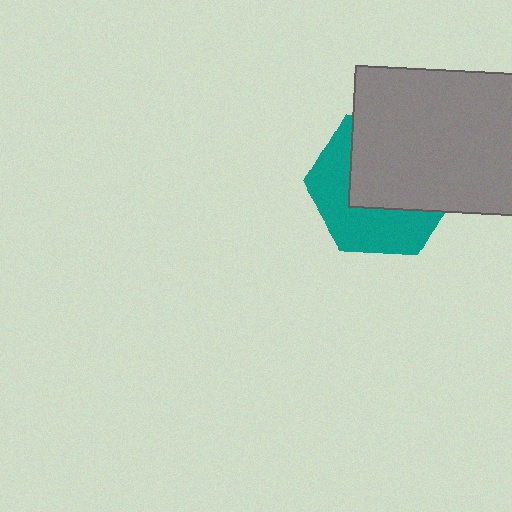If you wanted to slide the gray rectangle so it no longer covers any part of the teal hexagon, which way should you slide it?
Slide it up — that is the most direct way to separate the two shapes.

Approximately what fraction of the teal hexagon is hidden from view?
Roughly 55% of the teal hexagon is hidden behind the gray rectangle.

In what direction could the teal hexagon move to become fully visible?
The teal hexagon could move down. That would shift it out from behind the gray rectangle entirely.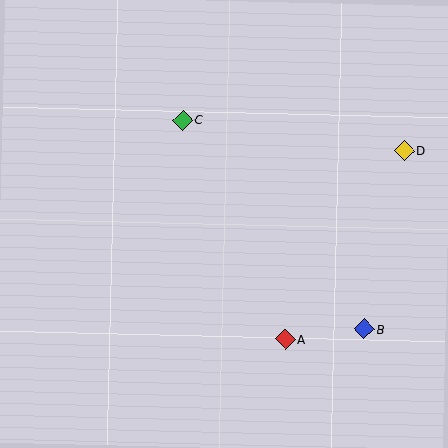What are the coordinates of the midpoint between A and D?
The midpoint between A and D is at (345, 245).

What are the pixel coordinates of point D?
Point D is at (404, 150).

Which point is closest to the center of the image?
Point C at (183, 120) is closest to the center.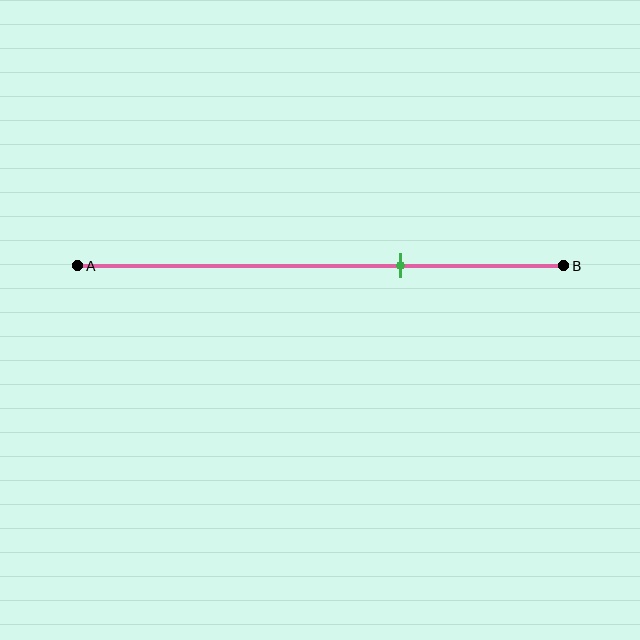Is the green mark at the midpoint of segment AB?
No, the mark is at about 65% from A, not at the 50% midpoint.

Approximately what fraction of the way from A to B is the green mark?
The green mark is approximately 65% of the way from A to B.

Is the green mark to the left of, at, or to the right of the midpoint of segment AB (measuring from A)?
The green mark is to the right of the midpoint of segment AB.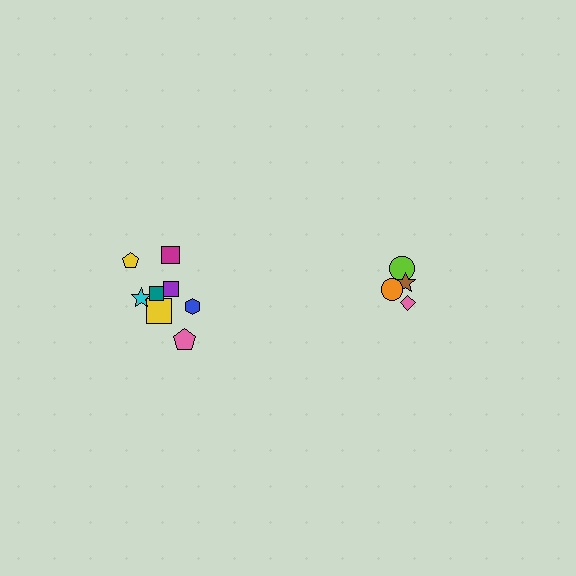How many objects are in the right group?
There are 4 objects.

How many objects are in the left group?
There are 8 objects.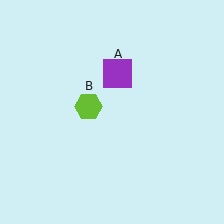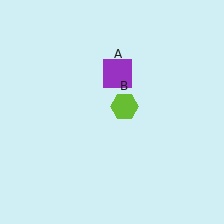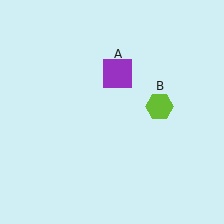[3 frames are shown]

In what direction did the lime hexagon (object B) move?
The lime hexagon (object B) moved right.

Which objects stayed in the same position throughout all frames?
Purple square (object A) remained stationary.